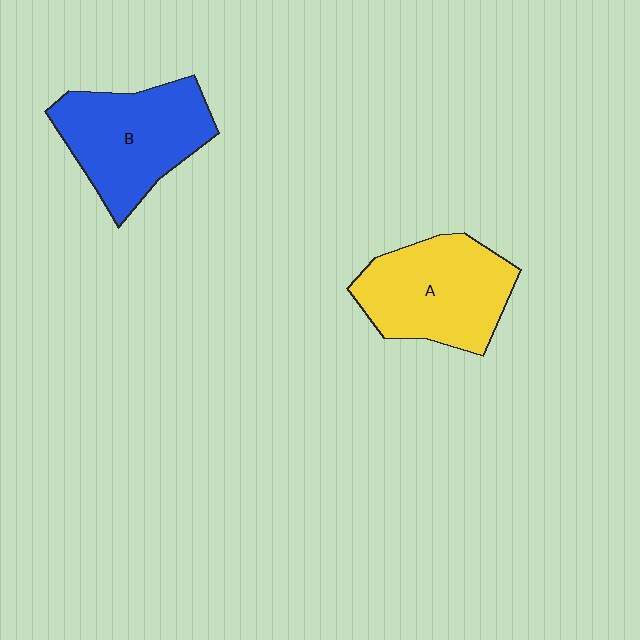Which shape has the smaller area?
Shape A (yellow).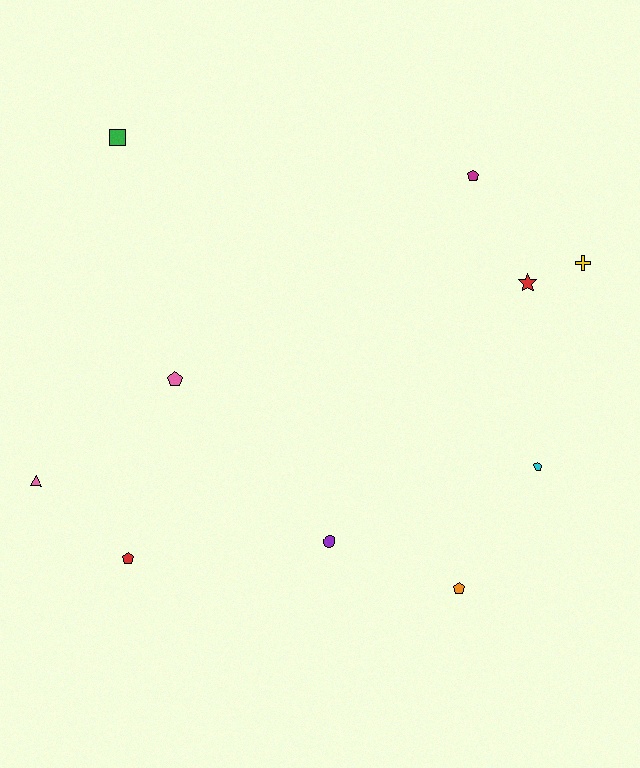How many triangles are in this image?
There is 1 triangle.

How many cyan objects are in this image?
There is 1 cyan object.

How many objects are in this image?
There are 10 objects.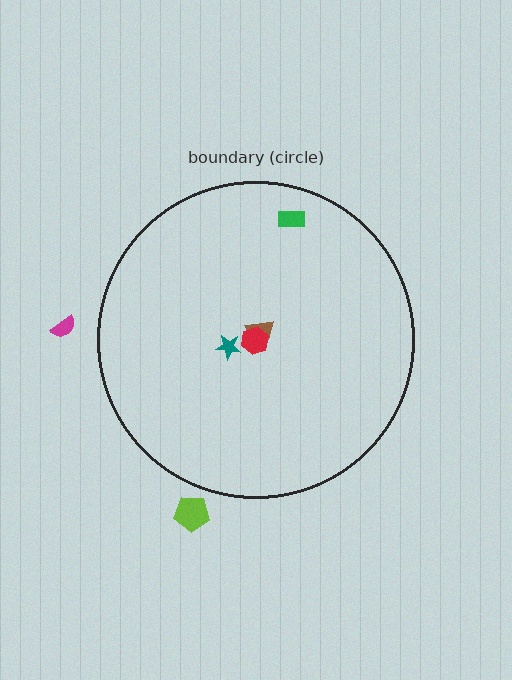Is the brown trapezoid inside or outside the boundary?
Inside.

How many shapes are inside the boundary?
4 inside, 2 outside.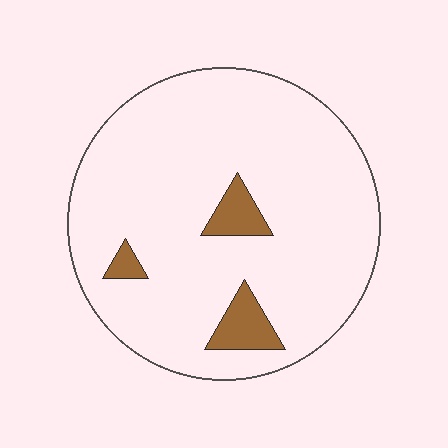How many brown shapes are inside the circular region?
3.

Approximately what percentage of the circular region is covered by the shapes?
Approximately 10%.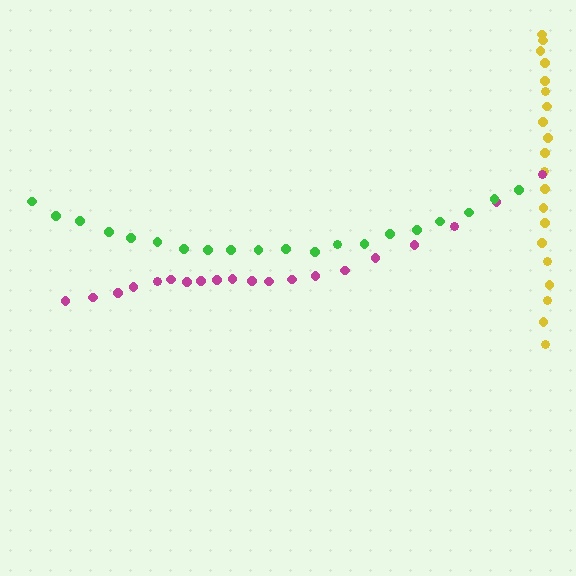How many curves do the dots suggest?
There are 3 distinct paths.